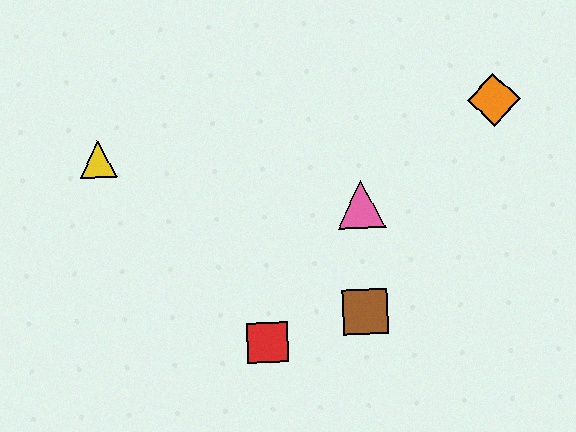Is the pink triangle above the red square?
Yes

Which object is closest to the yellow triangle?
The red square is closest to the yellow triangle.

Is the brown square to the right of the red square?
Yes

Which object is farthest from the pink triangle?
The yellow triangle is farthest from the pink triangle.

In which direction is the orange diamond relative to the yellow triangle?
The orange diamond is to the right of the yellow triangle.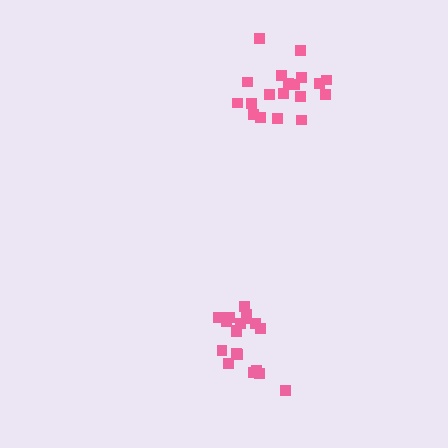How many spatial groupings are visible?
There are 2 spatial groupings.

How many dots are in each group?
Group 1: 19 dots, Group 2: 19 dots (38 total).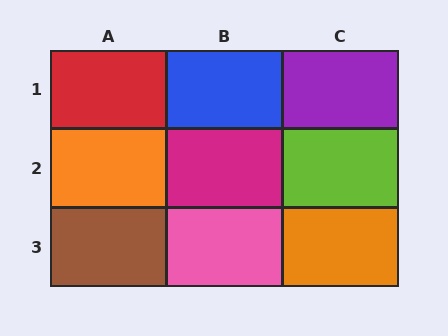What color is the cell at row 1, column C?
Purple.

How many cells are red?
1 cell is red.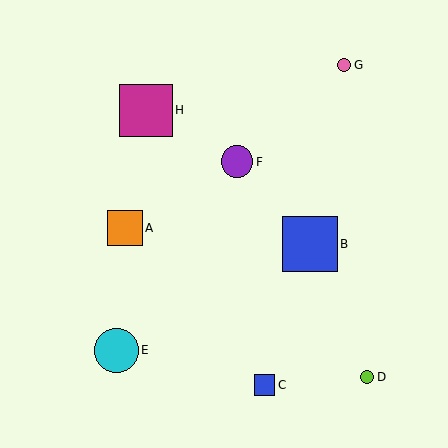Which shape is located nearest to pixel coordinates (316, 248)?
The blue square (labeled B) at (310, 244) is nearest to that location.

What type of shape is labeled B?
Shape B is a blue square.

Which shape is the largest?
The blue square (labeled B) is the largest.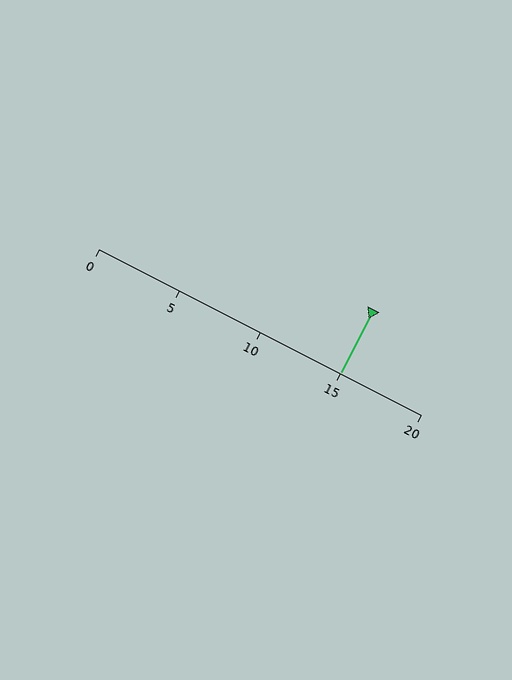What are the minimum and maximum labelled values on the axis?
The axis runs from 0 to 20.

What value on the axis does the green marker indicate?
The marker indicates approximately 15.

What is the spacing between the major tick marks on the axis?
The major ticks are spaced 5 apart.